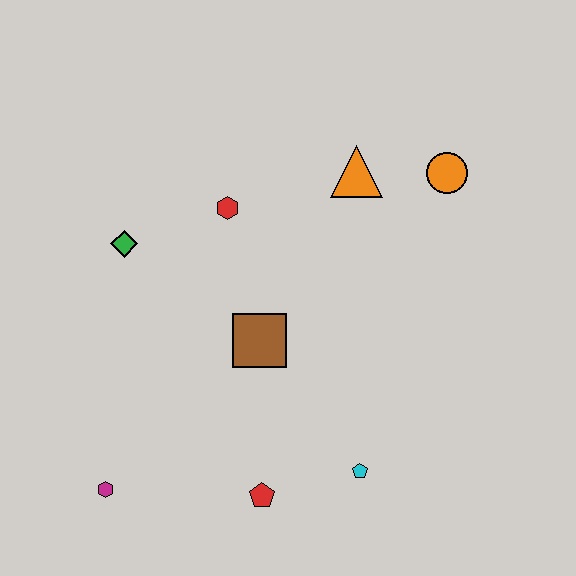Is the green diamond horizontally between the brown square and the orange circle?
No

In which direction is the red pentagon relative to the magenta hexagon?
The red pentagon is to the right of the magenta hexagon.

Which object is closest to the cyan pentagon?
The red pentagon is closest to the cyan pentagon.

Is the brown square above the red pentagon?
Yes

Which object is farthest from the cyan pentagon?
The green diamond is farthest from the cyan pentagon.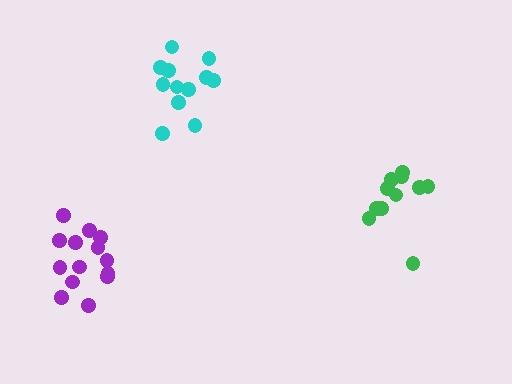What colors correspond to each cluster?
The clusters are colored: green, purple, cyan.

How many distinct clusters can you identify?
There are 3 distinct clusters.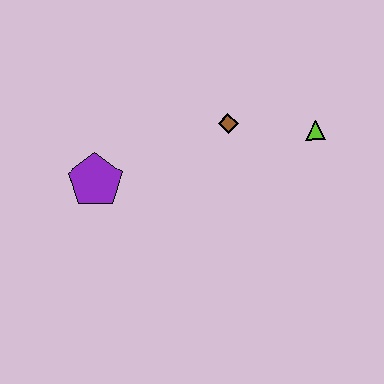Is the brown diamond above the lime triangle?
Yes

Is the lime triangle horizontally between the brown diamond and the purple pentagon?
No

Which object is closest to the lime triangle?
The brown diamond is closest to the lime triangle.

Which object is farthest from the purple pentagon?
The lime triangle is farthest from the purple pentagon.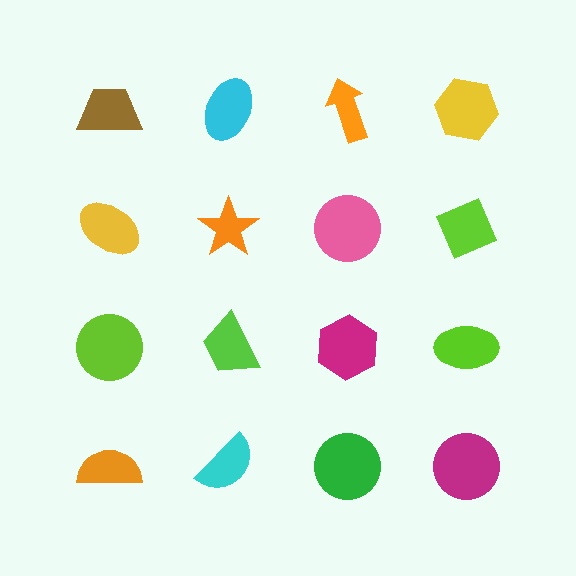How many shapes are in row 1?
4 shapes.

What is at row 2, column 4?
A lime diamond.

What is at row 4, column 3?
A green circle.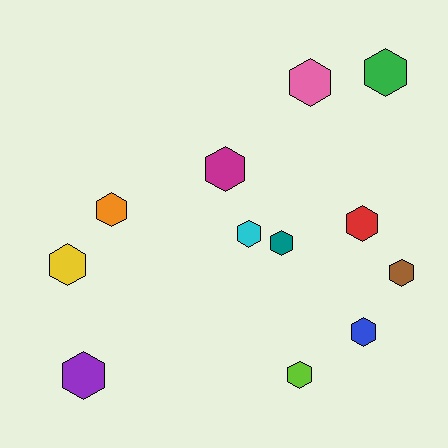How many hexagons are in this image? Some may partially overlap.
There are 12 hexagons.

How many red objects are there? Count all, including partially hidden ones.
There is 1 red object.